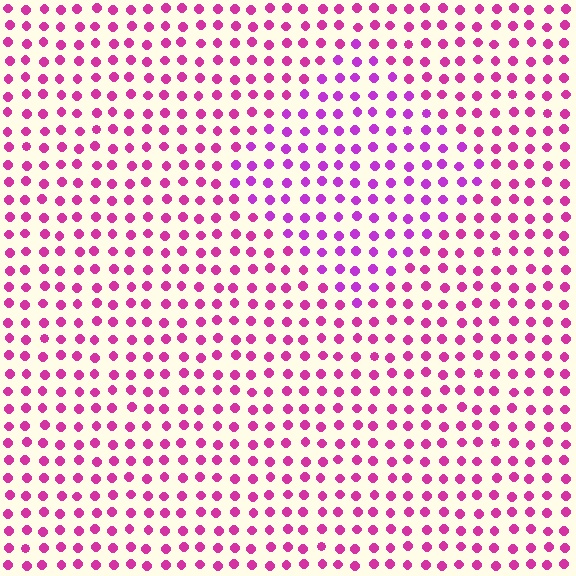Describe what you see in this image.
The image is filled with small magenta elements in a uniform arrangement. A diamond-shaped region is visible where the elements are tinted to a slightly different hue, forming a subtle color boundary.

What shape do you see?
I see a diamond.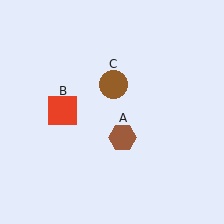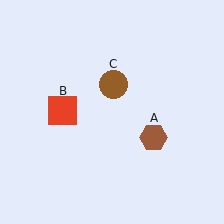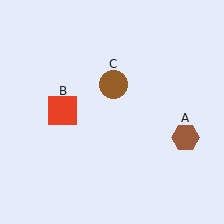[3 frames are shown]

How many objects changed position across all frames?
1 object changed position: brown hexagon (object A).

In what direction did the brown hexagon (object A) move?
The brown hexagon (object A) moved right.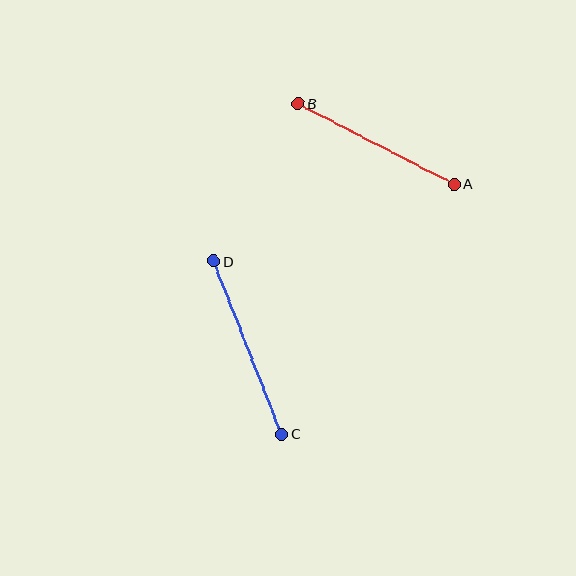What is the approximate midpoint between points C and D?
The midpoint is at approximately (248, 347) pixels.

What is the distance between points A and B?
The distance is approximately 175 pixels.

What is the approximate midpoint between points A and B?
The midpoint is at approximately (376, 144) pixels.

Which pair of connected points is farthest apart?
Points C and D are farthest apart.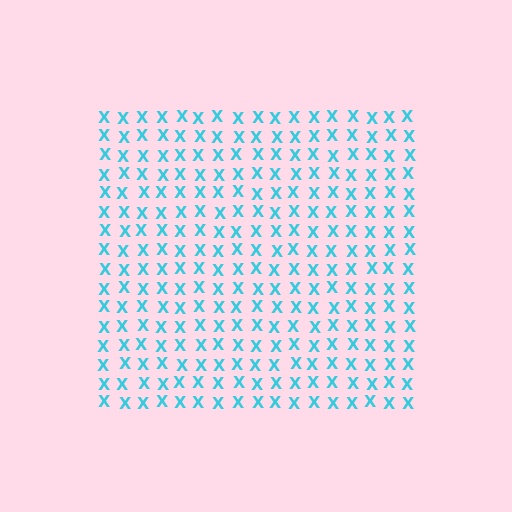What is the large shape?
The large shape is a square.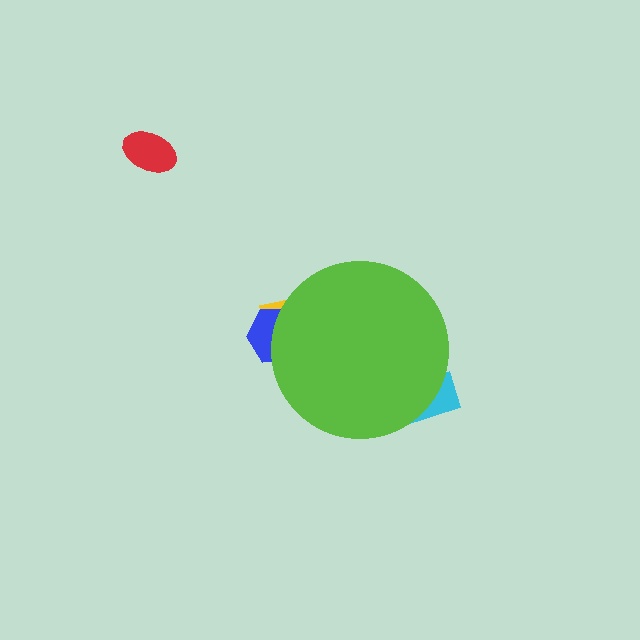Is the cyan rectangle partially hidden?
Yes, the cyan rectangle is partially hidden behind the lime circle.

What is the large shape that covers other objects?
A lime circle.